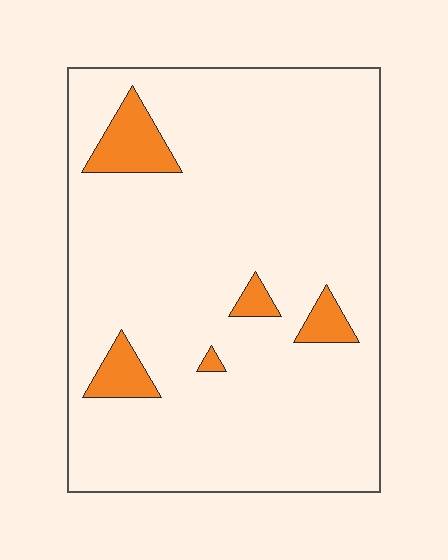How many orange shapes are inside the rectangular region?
5.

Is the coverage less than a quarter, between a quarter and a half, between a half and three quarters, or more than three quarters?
Less than a quarter.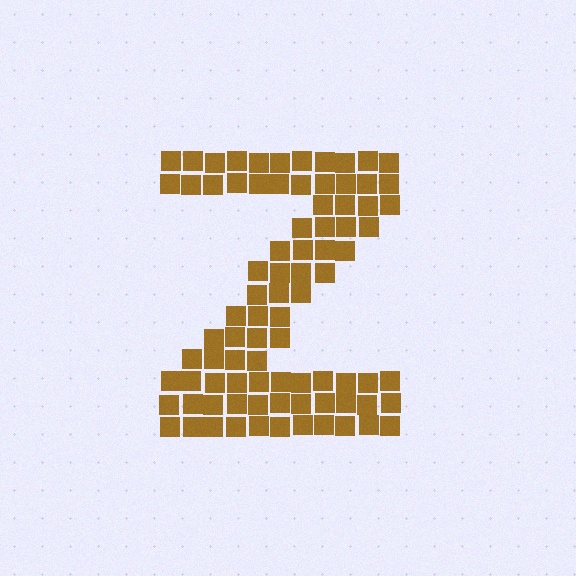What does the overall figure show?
The overall figure shows the letter Z.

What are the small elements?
The small elements are squares.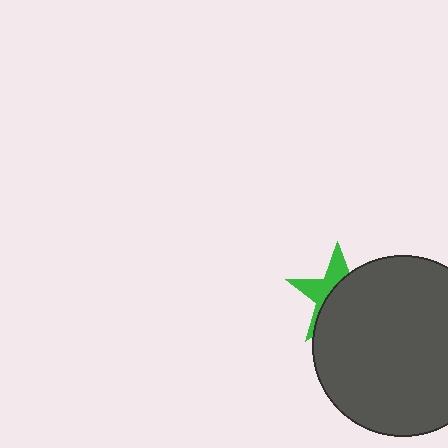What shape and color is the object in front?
The object in front is a dark gray circle.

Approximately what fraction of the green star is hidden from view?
Roughly 62% of the green star is hidden behind the dark gray circle.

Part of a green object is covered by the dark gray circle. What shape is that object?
It is a star.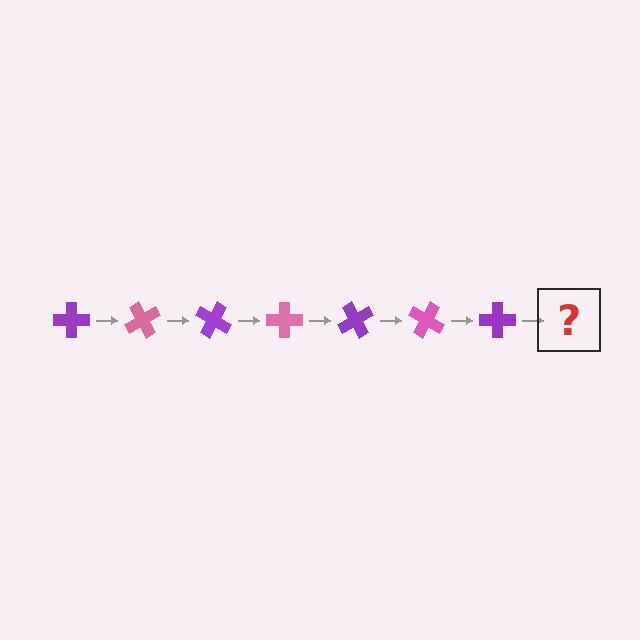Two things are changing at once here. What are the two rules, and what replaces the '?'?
The two rules are that it rotates 60 degrees each step and the color cycles through purple and pink. The '?' should be a pink cross, rotated 420 degrees from the start.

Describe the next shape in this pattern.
It should be a pink cross, rotated 420 degrees from the start.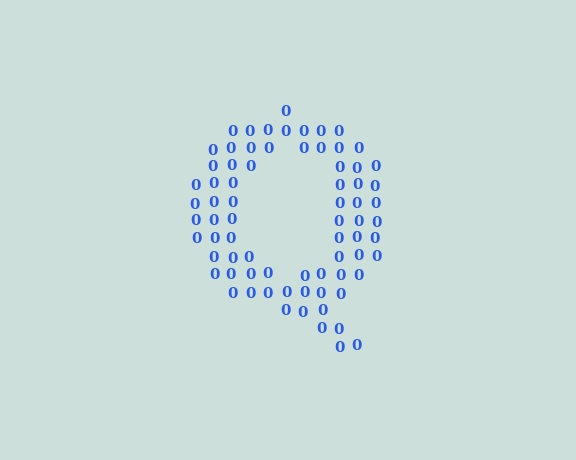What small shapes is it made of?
It is made of small digit 0's.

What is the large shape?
The large shape is the letter Q.